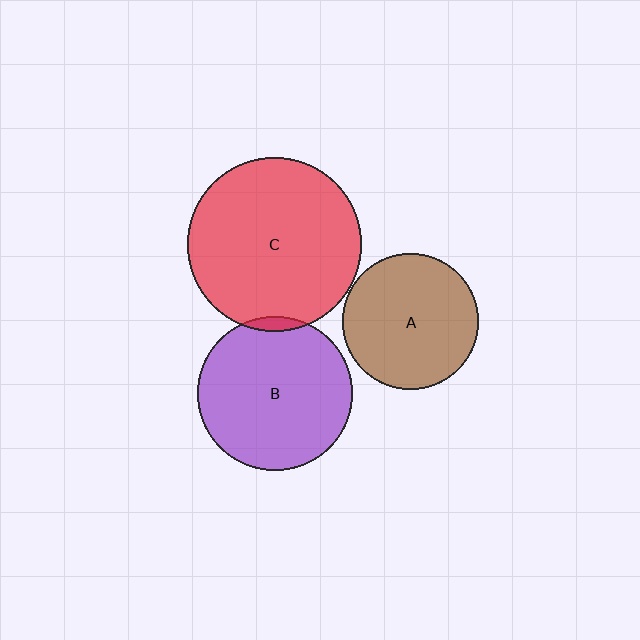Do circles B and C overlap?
Yes.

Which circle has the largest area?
Circle C (red).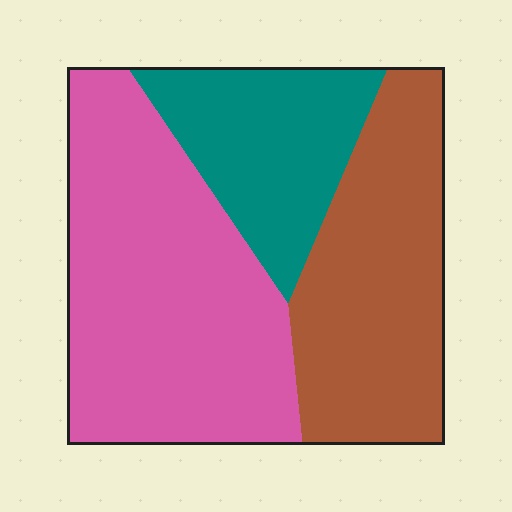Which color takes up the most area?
Pink, at roughly 45%.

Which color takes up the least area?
Teal, at roughly 20%.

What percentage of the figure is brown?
Brown covers 32% of the figure.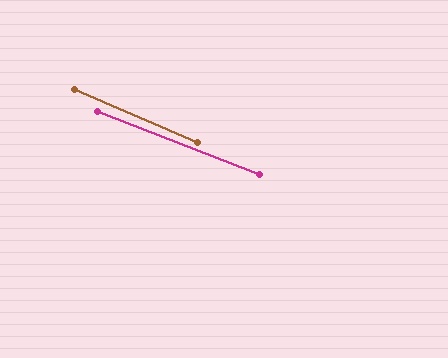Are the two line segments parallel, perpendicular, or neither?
Parallel — their directions differ by only 1.7°.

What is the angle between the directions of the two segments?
Approximately 2 degrees.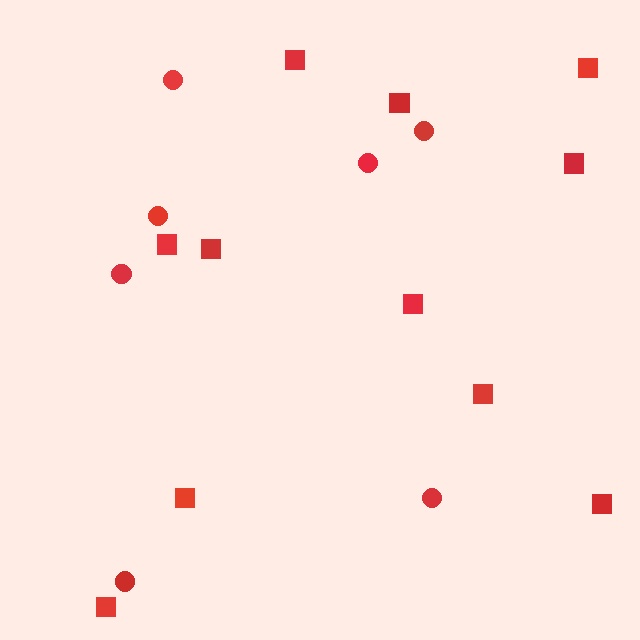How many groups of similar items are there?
There are 2 groups: one group of circles (7) and one group of squares (11).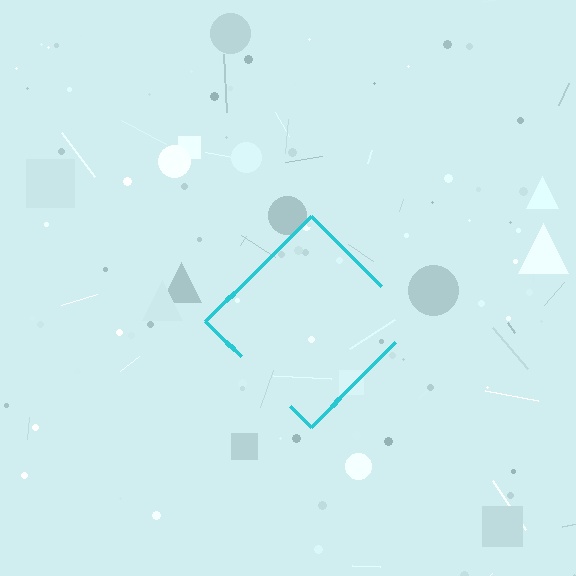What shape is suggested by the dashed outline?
The dashed outline suggests a diamond.